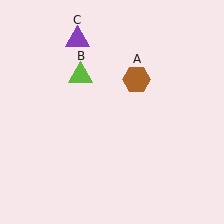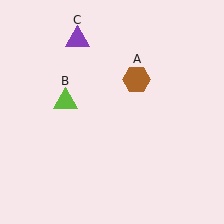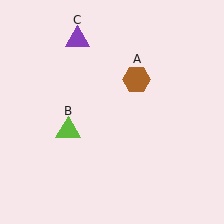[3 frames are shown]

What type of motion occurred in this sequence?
The lime triangle (object B) rotated counterclockwise around the center of the scene.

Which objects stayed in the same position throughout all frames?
Brown hexagon (object A) and purple triangle (object C) remained stationary.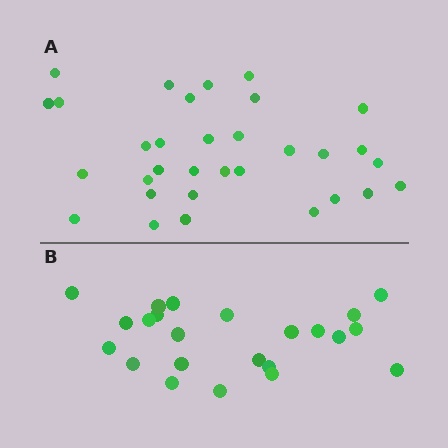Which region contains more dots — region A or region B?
Region A (the top region) has more dots.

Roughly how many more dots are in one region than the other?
Region A has roughly 8 or so more dots than region B.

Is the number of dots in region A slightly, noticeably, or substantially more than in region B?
Region A has noticeably more, but not dramatically so. The ratio is roughly 1.4 to 1.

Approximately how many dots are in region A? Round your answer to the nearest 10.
About 30 dots. (The exact count is 32, which rounds to 30.)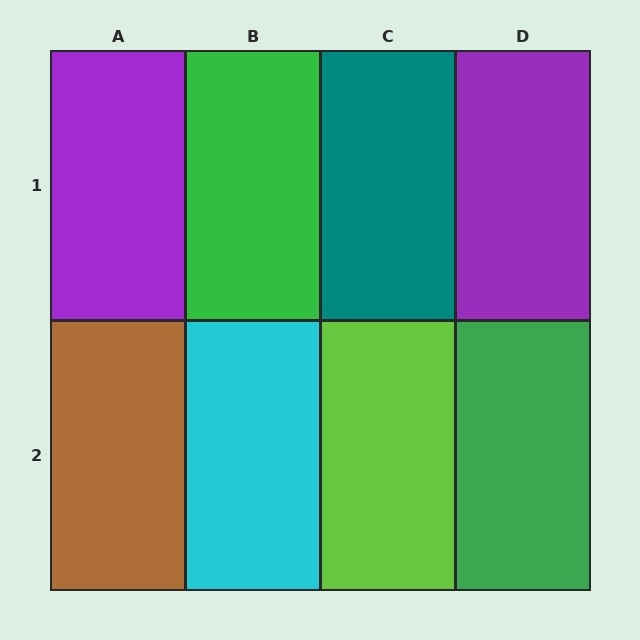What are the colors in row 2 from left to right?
Brown, cyan, lime, green.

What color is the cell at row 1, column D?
Purple.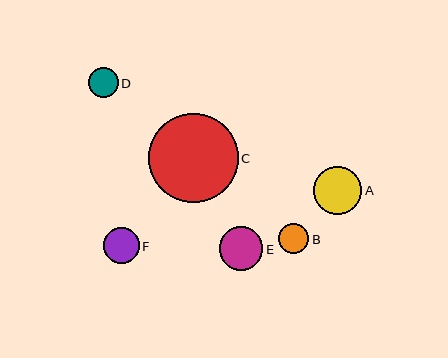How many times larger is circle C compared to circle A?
Circle C is approximately 1.9 times the size of circle A.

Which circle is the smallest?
Circle B is the smallest with a size of approximately 30 pixels.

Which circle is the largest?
Circle C is the largest with a size of approximately 89 pixels.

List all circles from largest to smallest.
From largest to smallest: C, A, E, F, D, B.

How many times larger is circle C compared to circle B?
Circle C is approximately 3.0 times the size of circle B.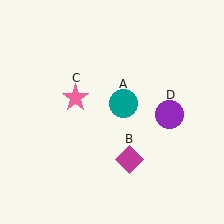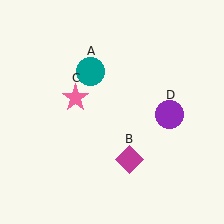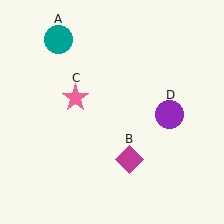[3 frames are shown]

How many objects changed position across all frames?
1 object changed position: teal circle (object A).